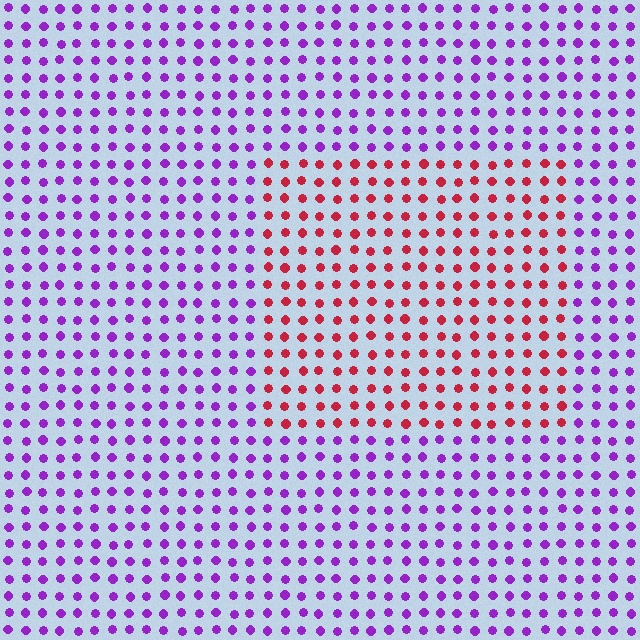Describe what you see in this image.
The image is filled with small purple elements in a uniform arrangement. A rectangle-shaped region is visible where the elements are tinted to a slightly different hue, forming a subtle color boundary.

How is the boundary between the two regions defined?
The boundary is defined purely by a slight shift in hue (about 66 degrees). Spacing, size, and orientation are identical on both sides.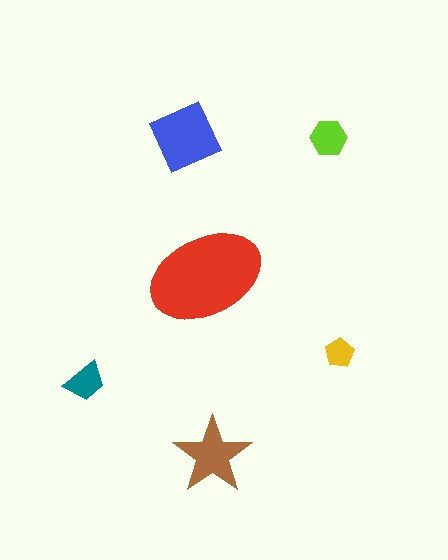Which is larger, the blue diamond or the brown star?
The blue diamond.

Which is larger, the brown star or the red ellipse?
The red ellipse.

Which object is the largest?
The red ellipse.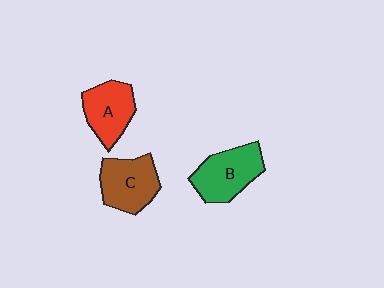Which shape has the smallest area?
Shape A (red).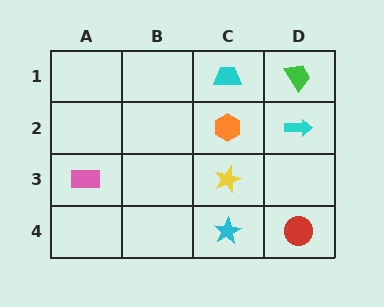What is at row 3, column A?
A pink rectangle.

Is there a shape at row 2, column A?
No, that cell is empty.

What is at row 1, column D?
A green trapezoid.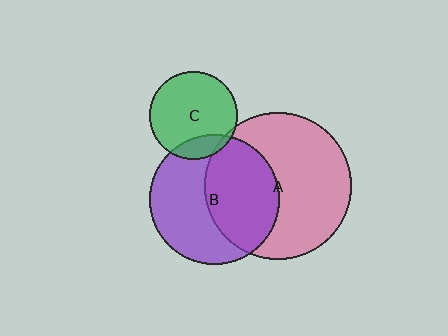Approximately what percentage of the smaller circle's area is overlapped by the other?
Approximately 15%.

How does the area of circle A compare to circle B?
Approximately 1.3 times.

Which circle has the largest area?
Circle A (pink).